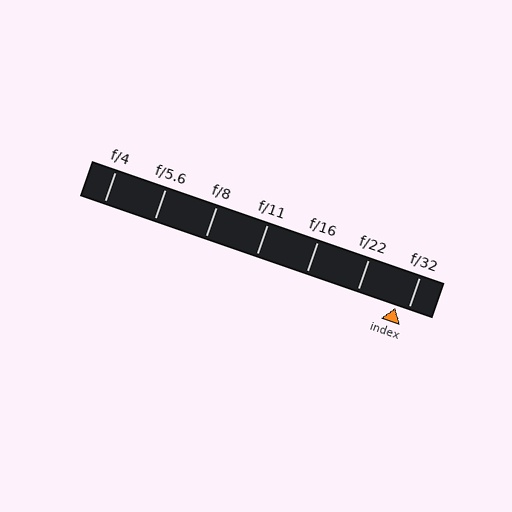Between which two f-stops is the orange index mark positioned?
The index mark is between f/22 and f/32.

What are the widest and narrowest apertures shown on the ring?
The widest aperture shown is f/4 and the narrowest is f/32.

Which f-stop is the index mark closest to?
The index mark is closest to f/32.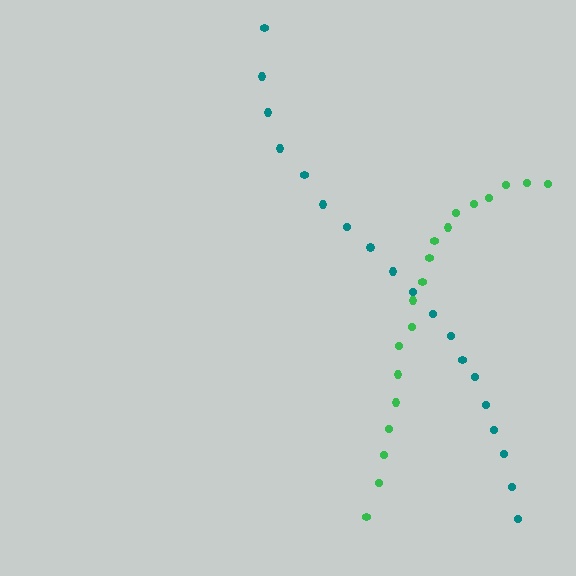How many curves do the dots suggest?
There are 2 distinct paths.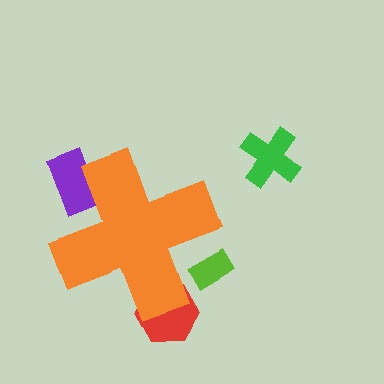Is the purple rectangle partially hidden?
Yes, the purple rectangle is partially hidden behind the orange cross.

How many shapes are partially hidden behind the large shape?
3 shapes are partially hidden.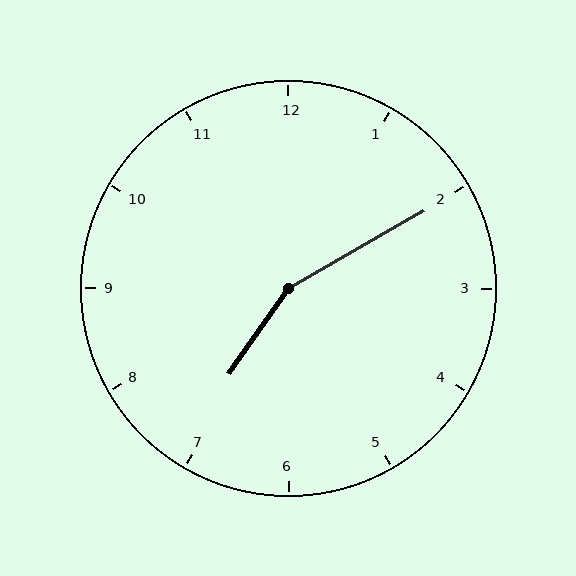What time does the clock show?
7:10.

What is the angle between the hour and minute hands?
Approximately 155 degrees.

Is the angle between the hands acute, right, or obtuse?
It is obtuse.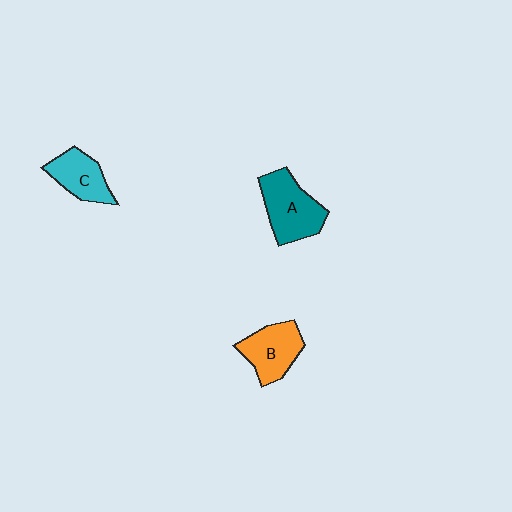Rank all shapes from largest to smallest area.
From largest to smallest: A (teal), B (orange), C (cyan).